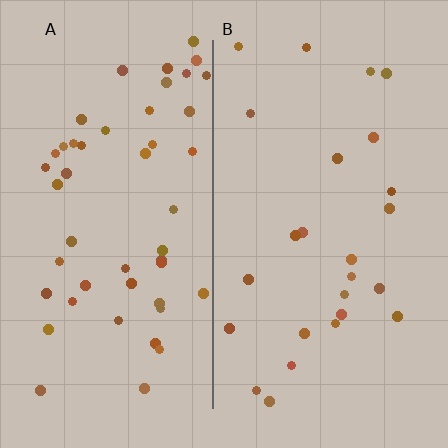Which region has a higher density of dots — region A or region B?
A (the left).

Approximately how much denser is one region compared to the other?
Approximately 1.9× — region A over region B.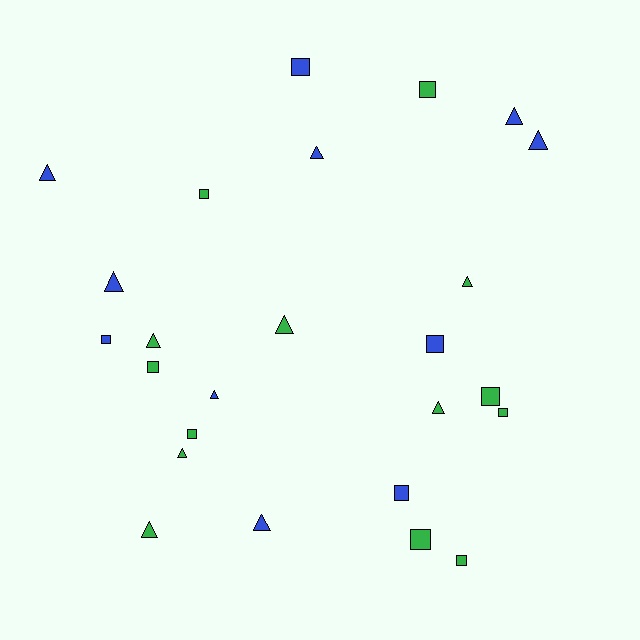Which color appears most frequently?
Green, with 14 objects.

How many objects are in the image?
There are 25 objects.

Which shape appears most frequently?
Triangle, with 13 objects.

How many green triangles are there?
There are 6 green triangles.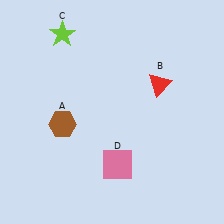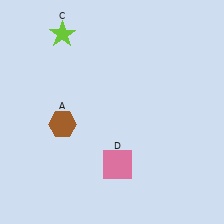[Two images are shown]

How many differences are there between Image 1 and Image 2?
There is 1 difference between the two images.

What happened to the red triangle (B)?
The red triangle (B) was removed in Image 2. It was in the top-right area of Image 1.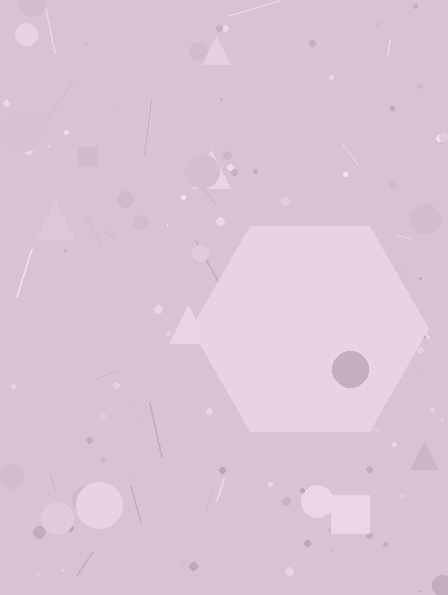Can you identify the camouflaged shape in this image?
The camouflaged shape is a hexagon.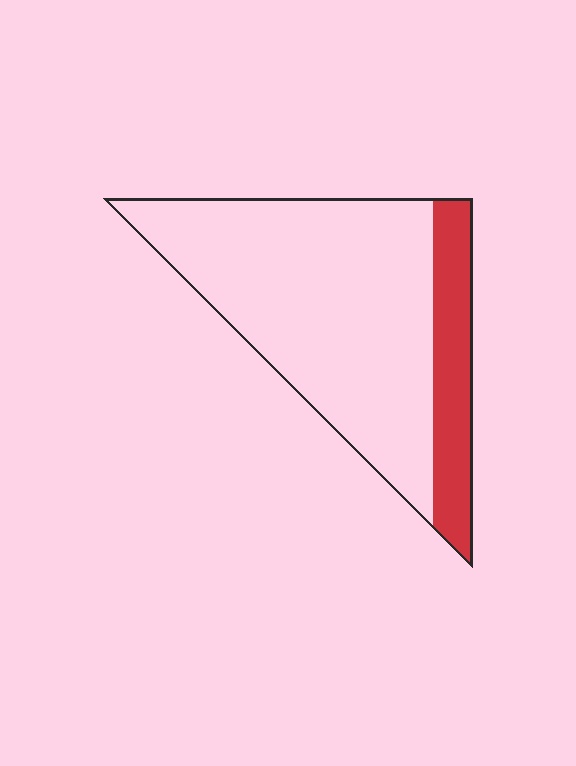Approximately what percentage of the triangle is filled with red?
Approximately 20%.